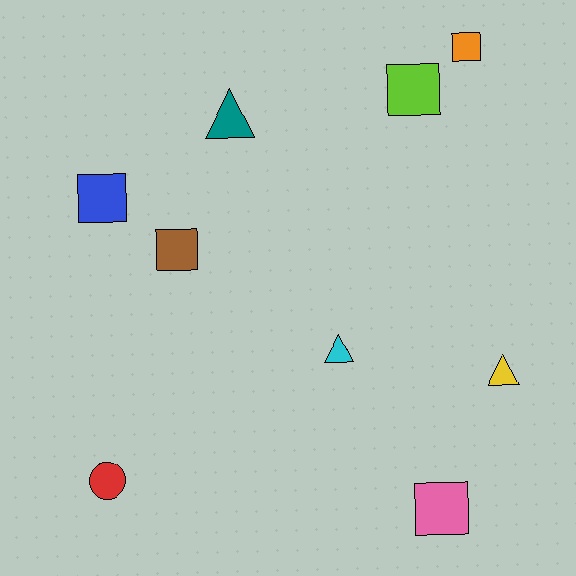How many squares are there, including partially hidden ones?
There are 5 squares.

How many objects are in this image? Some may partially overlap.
There are 9 objects.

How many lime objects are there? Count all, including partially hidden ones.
There is 1 lime object.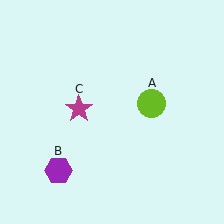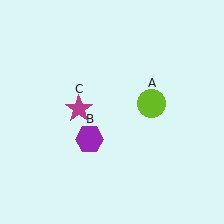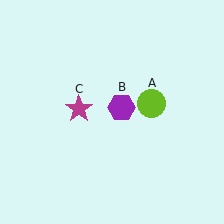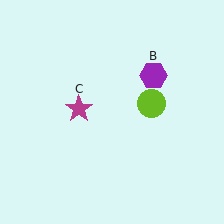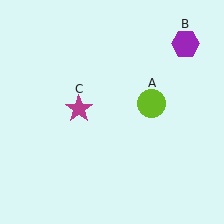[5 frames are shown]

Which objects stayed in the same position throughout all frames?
Lime circle (object A) and magenta star (object C) remained stationary.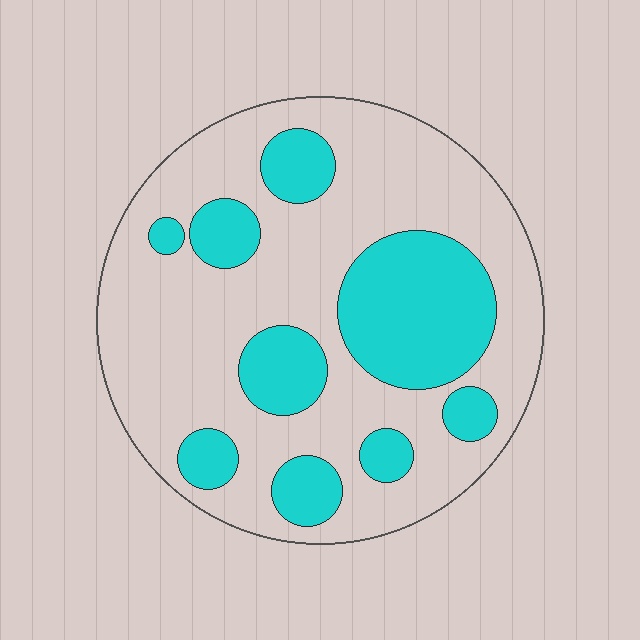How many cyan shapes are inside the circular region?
9.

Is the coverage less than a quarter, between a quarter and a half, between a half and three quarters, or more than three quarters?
Between a quarter and a half.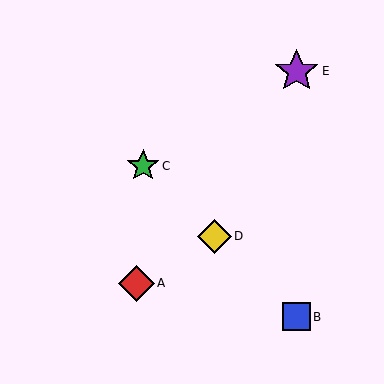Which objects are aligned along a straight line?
Objects B, C, D are aligned along a straight line.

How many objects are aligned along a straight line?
3 objects (B, C, D) are aligned along a straight line.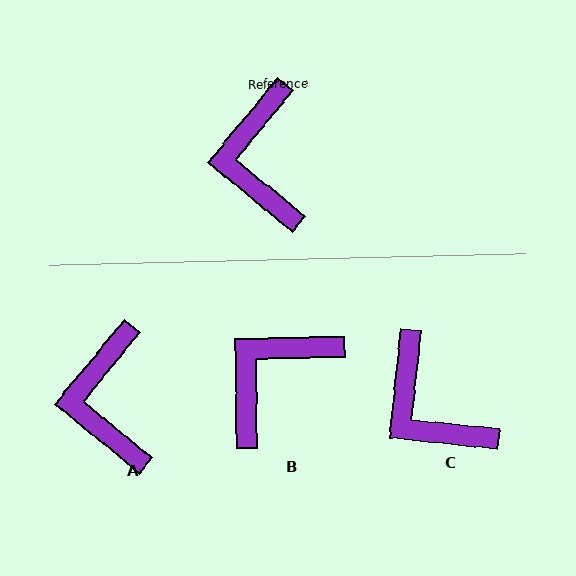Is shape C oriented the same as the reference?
No, it is off by about 33 degrees.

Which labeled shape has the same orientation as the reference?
A.